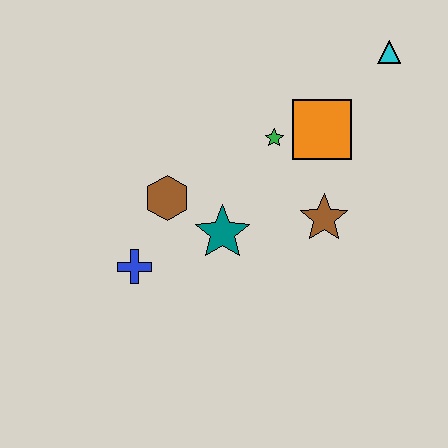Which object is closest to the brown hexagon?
The teal star is closest to the brown hexagon.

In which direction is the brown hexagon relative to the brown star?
The brown hexagon is to the left of the brown star.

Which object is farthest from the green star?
The blue cross is farthest from the green star.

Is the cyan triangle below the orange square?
No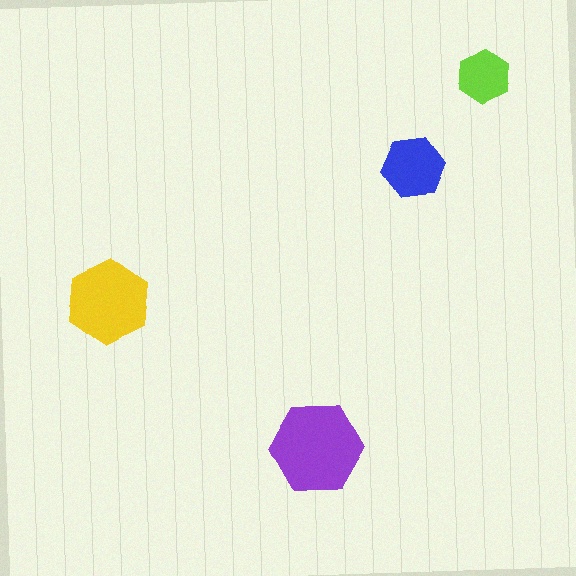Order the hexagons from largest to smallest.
the purple one, the yellow one, the blue one, the lime one.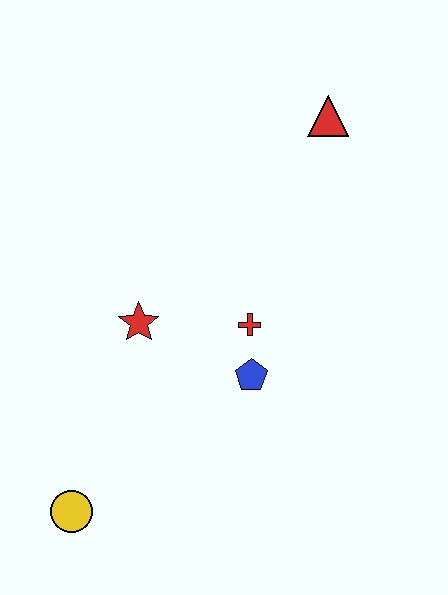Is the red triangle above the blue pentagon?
Yes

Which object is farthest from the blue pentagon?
The red triangle is farthest from the blue pentagon.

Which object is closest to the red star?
The red cross is closest to the red star.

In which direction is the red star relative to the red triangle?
The red star is below the red triangle.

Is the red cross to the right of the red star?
Yes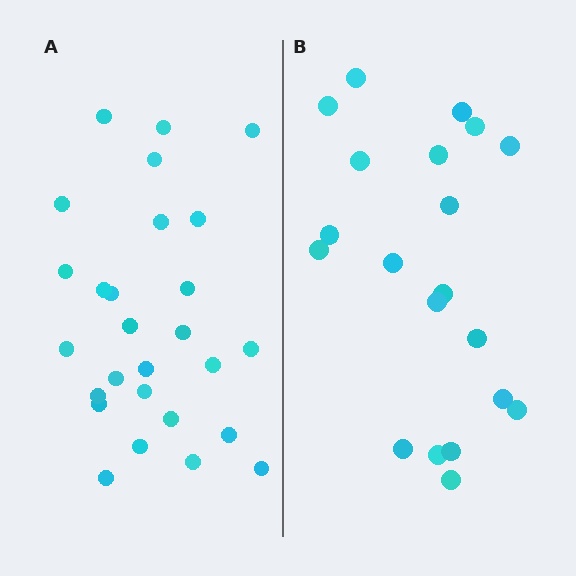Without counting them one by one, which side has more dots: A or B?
Region A (the left region) has more dots.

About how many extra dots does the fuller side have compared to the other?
Region A has roughly 8 or so more dots than region B.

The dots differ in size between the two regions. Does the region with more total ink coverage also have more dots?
No. Region B has more total ink coverage because its dots are larger, but region A actually contains more individual dots. Total area can be misleading — the number of items is what matters here.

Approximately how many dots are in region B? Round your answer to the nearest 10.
About 20 dots.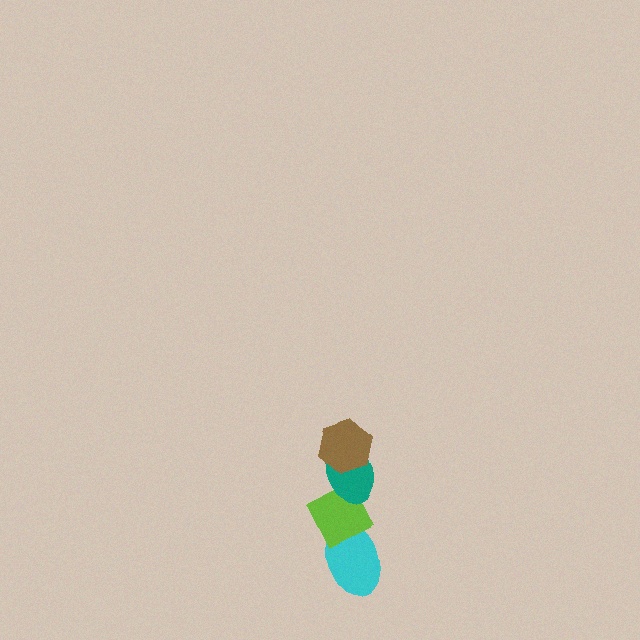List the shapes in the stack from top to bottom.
From top to bottom: the brown hexagon, the teal ellipse, the lime diamond, the cyan ellipse.